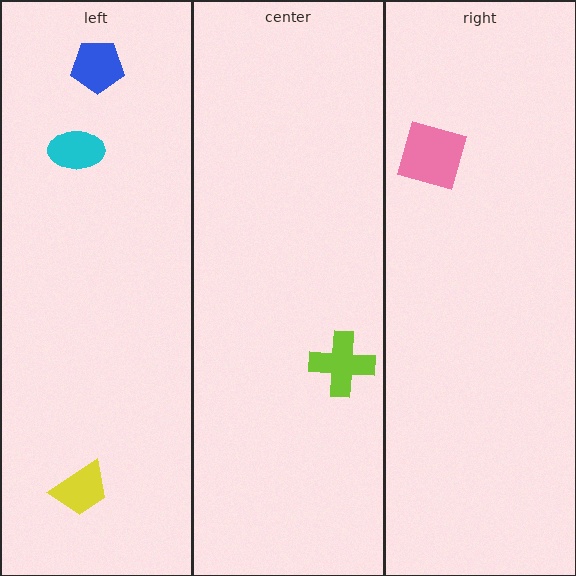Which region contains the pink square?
The right region.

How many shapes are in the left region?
3.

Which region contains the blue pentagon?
The left region.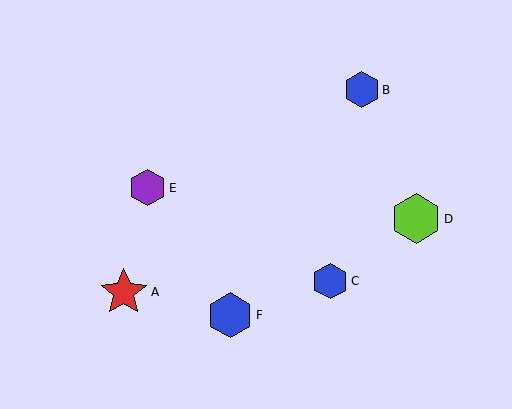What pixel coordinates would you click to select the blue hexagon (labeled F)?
Click at (230, 315) to select the blue hexagon F.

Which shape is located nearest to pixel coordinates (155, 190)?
The purple hexagon (labeled E) at (148, 188) is nearest to that location.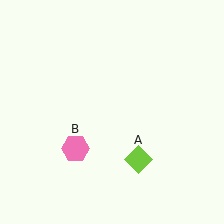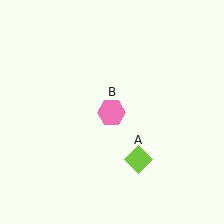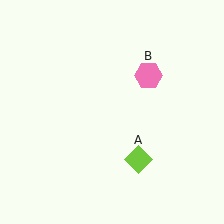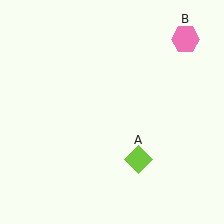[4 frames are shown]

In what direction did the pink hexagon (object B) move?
The pink hexagon (object B) moved up and to the right.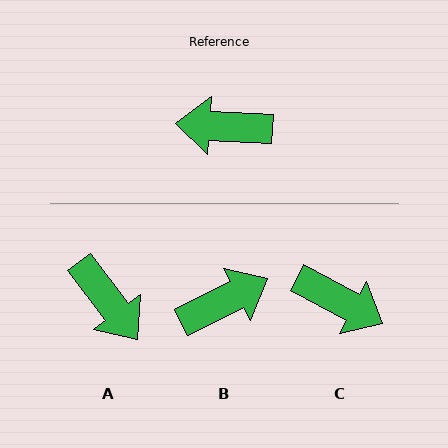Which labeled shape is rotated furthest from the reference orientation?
C, about 155 degrees away.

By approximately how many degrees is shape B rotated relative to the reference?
Approximately 150 degrees clockwise.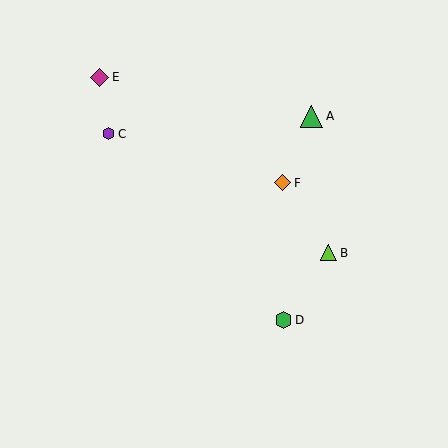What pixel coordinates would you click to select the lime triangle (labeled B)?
Click at (329, 253) to select the lime triangle B.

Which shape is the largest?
The green triangle (labeled A) is the largest.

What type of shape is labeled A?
Shape A is a green triangle.